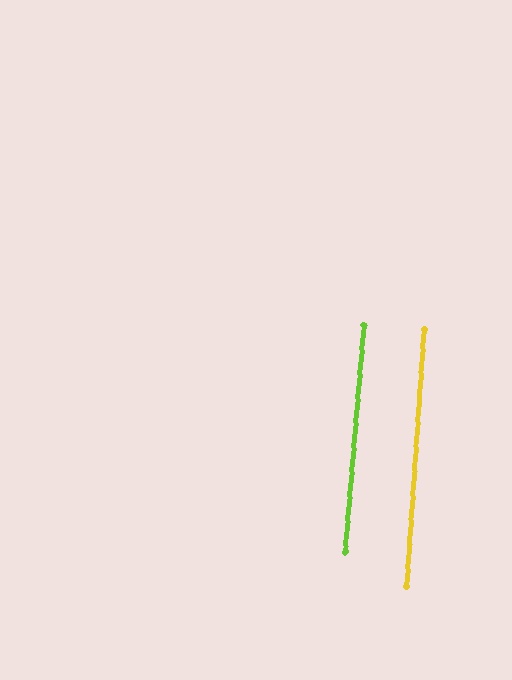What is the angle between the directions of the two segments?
Approximately 1 degree.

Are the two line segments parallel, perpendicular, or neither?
Parallel — their directions differ by only 0.7°.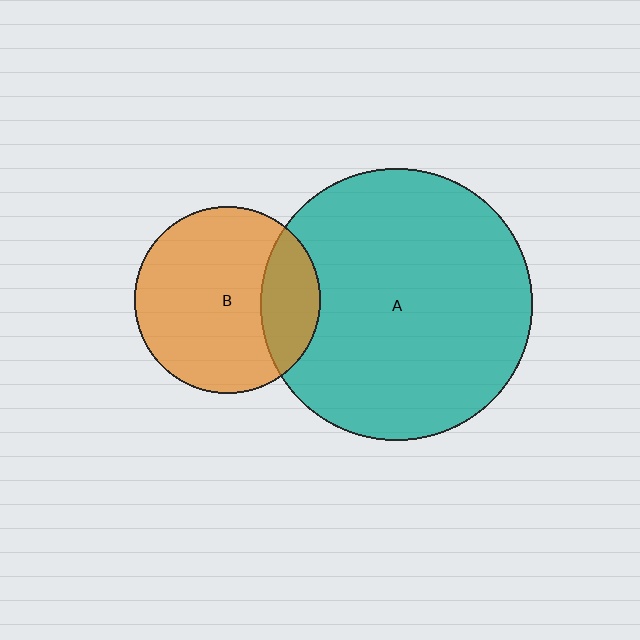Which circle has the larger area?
Circle A (teal).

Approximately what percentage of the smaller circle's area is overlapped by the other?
Approximately 25%.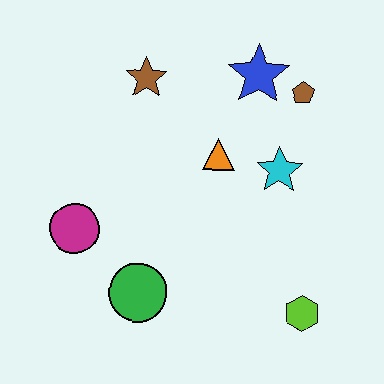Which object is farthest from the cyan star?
The magenta circle is farthest from the cyan star.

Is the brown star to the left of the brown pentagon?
Yes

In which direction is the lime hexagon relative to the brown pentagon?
The lime hexagon is below the brown pentagon.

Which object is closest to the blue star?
The brown pentagon is closest to the blue star.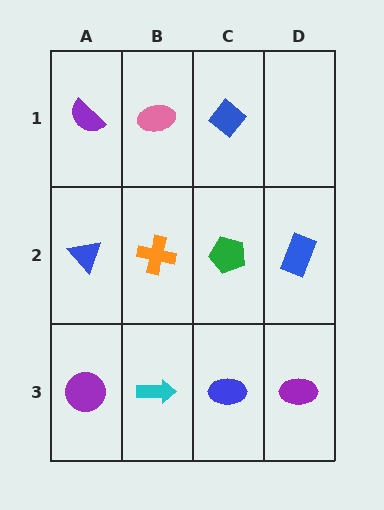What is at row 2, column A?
A blue triangle.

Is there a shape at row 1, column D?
No, that cell is empty.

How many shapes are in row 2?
4 shapes.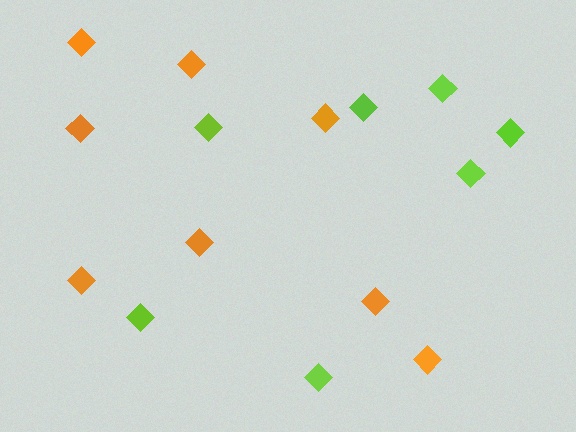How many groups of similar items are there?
There are 2 groups: one group of orange diamonds (8) and one group of lime diamonds (7).